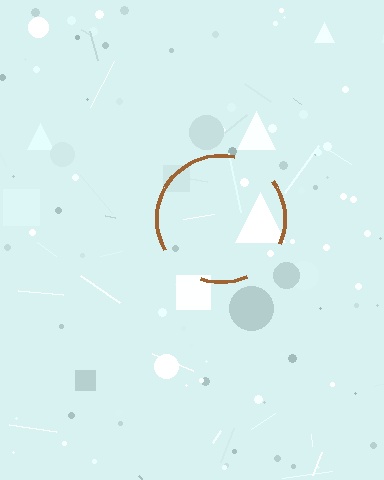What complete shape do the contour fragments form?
The contour fragments form a circle.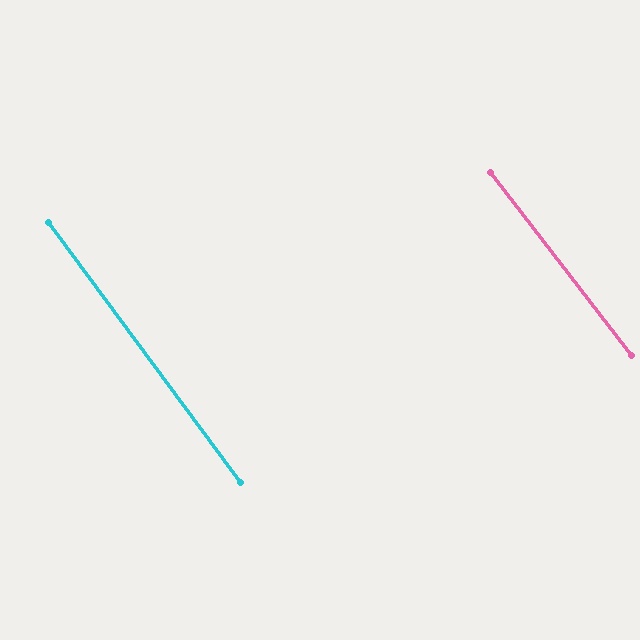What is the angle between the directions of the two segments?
Approximately 1 degree.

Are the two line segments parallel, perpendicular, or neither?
Parallel — their directions differ by only 1.3°.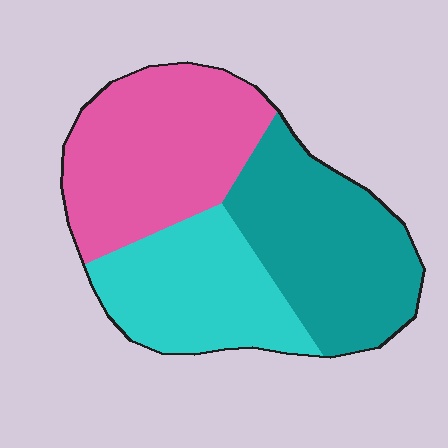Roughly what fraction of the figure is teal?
Teal covers 35% of the figure.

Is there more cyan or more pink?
Pink.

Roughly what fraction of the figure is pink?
Pink covers around 35% of the figure.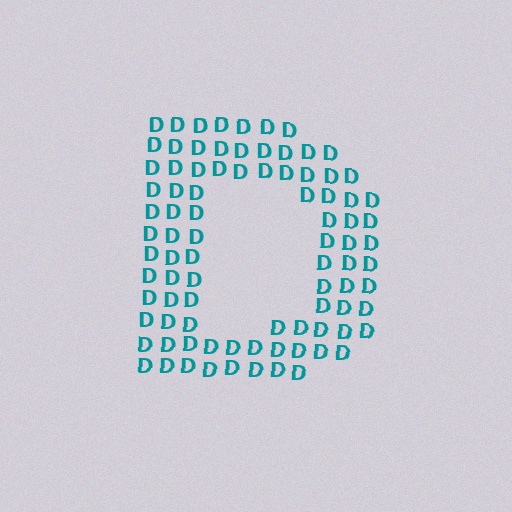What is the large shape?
The large shape is the letter D.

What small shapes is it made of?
It is made of small letter D's.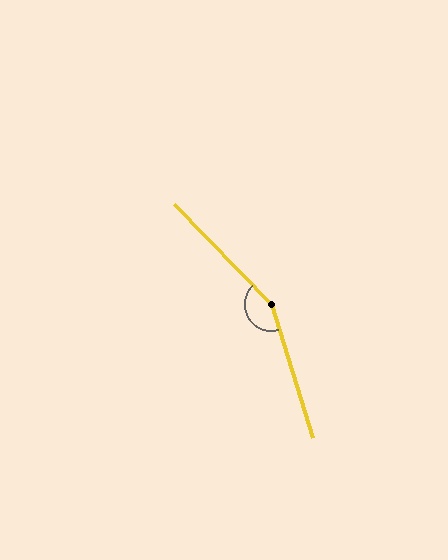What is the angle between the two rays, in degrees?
Approximately 153 degrees.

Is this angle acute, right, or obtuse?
It is obtuse.